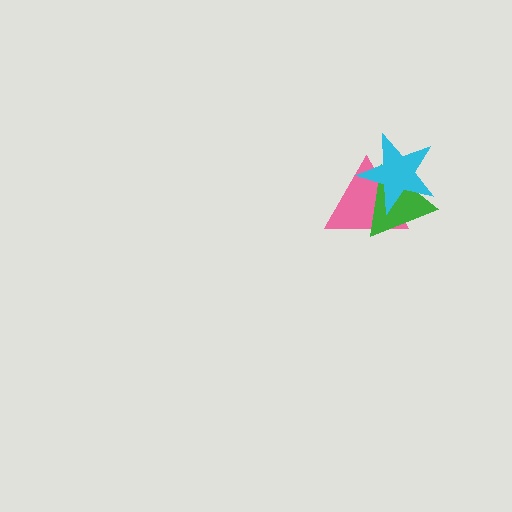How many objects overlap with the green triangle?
2 objects overlap with the green triangle.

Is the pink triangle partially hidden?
Yes, it is partially covered by another shape.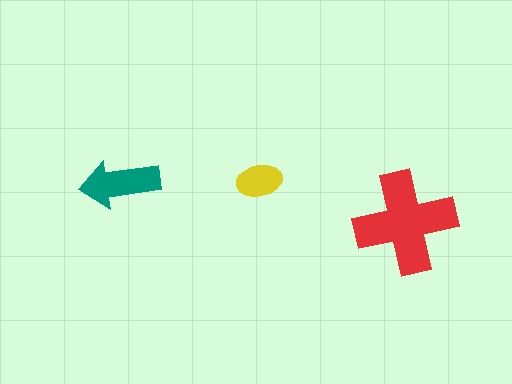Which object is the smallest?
The yellow ellipse.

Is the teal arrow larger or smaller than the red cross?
Smaller.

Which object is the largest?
The red cross.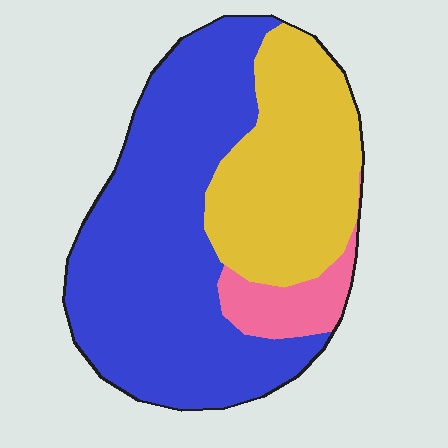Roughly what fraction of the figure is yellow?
Yellow covers roughly 35% of the figure.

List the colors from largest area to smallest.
From largest to smallest: blue, yellow, pink.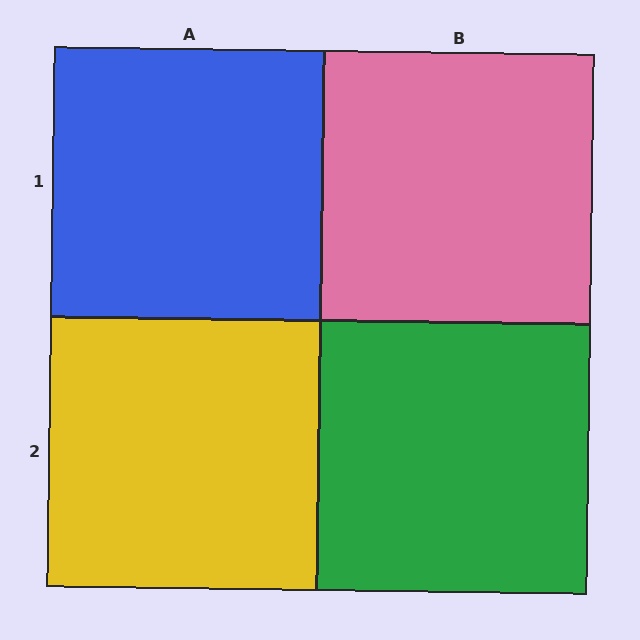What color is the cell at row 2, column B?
Green.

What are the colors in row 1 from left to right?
Blue, pink.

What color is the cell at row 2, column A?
Yellow.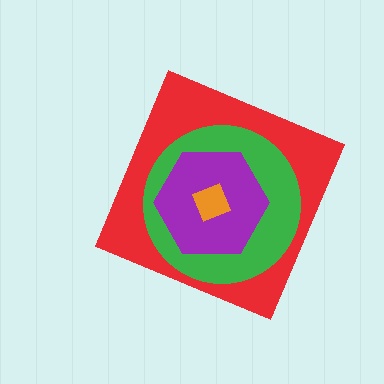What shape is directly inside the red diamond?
The green circle.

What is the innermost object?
The orange square.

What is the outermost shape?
The red diamond.